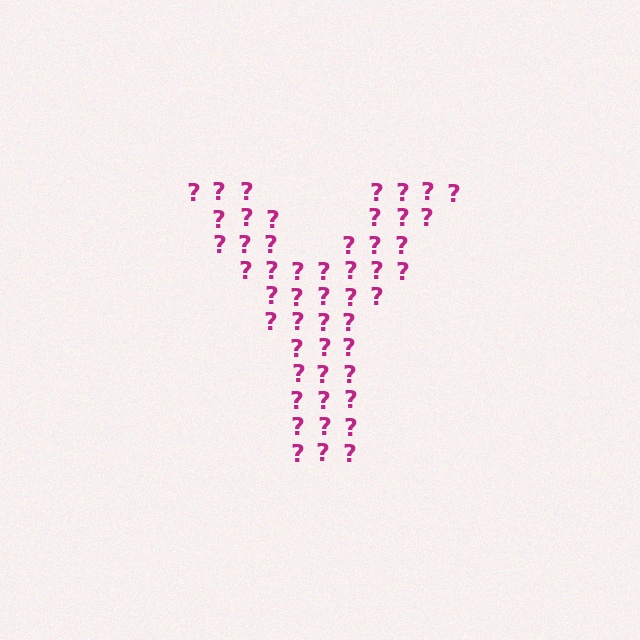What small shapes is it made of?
It is made of small question marks.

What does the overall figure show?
The overall figure shows the letter Y.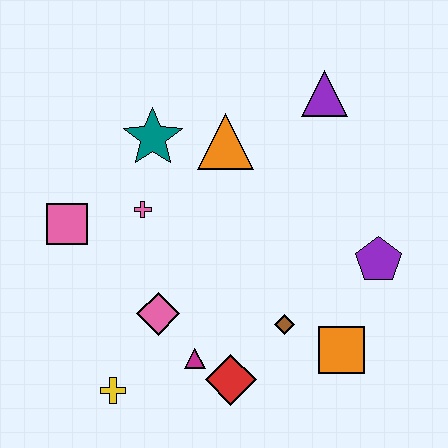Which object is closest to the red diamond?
The magenta triangle is closest to the red diamond.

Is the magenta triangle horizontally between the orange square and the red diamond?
No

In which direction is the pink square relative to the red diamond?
The pink square is to the left of the red diamond.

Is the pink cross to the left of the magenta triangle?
Yes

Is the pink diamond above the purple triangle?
No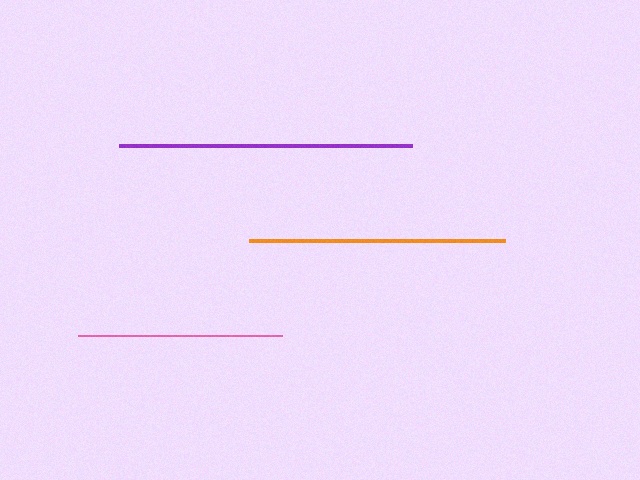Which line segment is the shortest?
The pink line is the shortest at approximately 203 pixels.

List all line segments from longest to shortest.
From longest to shortest: purple, orange, pink.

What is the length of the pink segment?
The pink segment is approximately 203 pixels long.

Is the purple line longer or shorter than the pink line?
The purple line is longer than the pink line.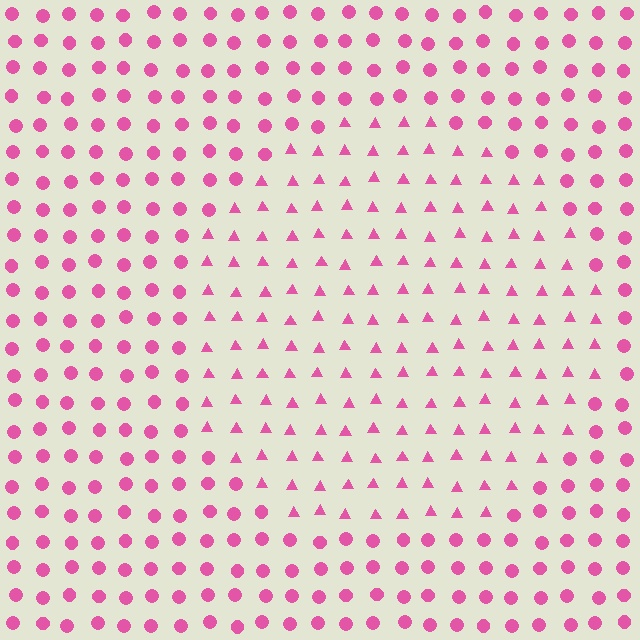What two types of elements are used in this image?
The image uses triangles inside the circle region and circles outside it.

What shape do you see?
I see a circle.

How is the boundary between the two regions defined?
The boundary is defined by a change in element shape: triangles inside vs. circles outside. All elements share the same color and spacing.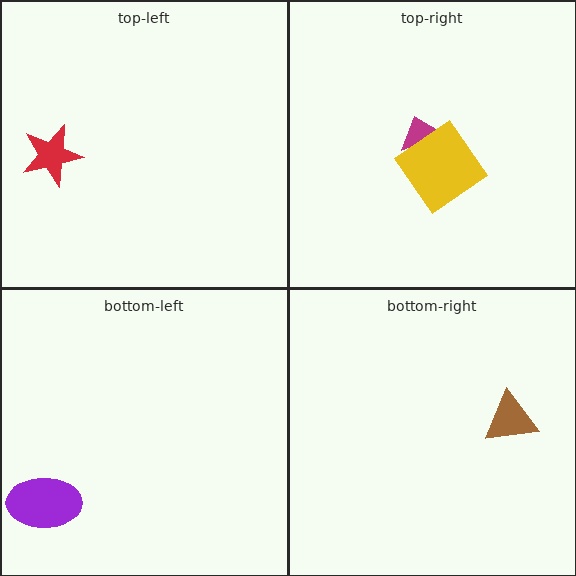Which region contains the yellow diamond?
The top-right region.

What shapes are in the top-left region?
The red star.